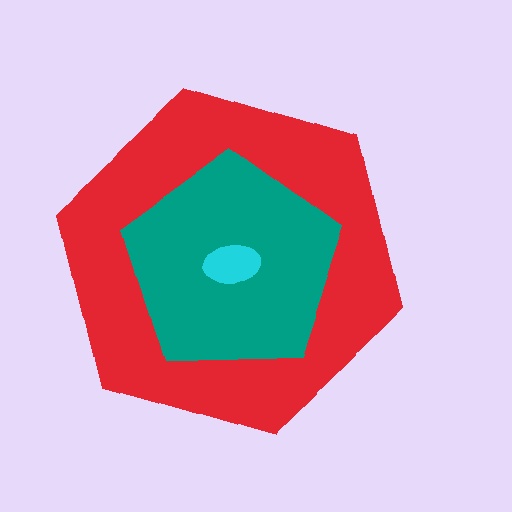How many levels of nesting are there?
3.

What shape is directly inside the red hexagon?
The teal pentagon.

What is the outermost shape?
The red hexagon.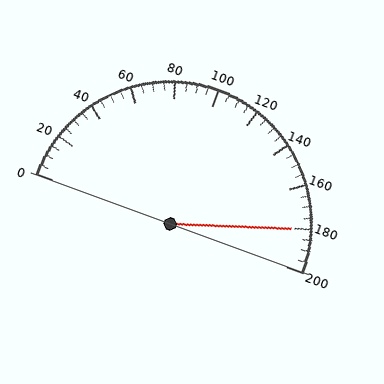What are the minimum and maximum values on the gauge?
The gauge ranges from 0 to 200.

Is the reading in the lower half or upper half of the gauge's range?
The reading is in the upper half of the range (0 to 200).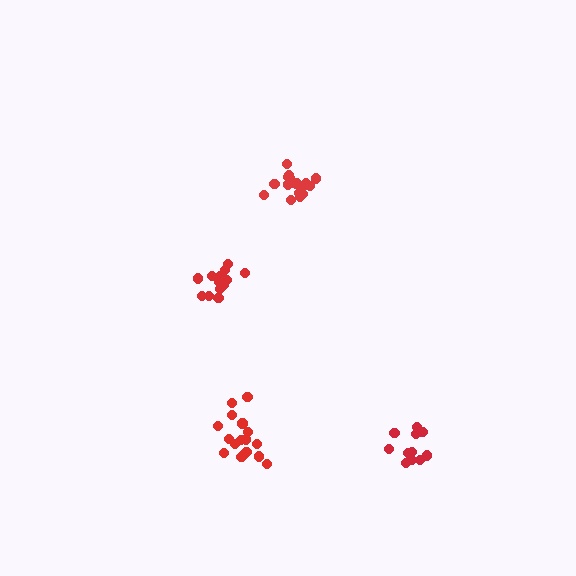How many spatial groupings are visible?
There are 4 spatial groupings.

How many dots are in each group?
Group 1: 18 dots, Group 2: 18 dots, Group 3: 13 dots, Group 4: 14 dots (63 total).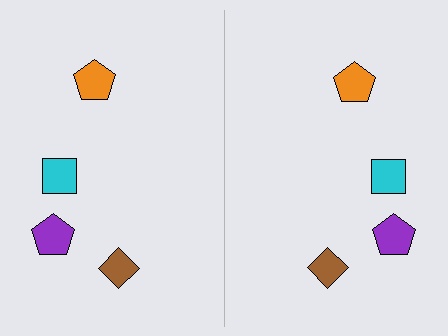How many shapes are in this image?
There are 8 shapes in this image.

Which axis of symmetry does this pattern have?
The pattern has a vertical axis of symmetry running through the center of the image.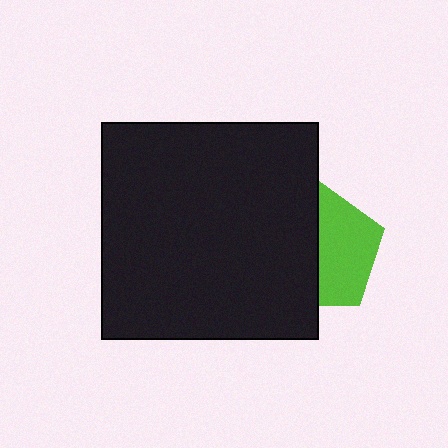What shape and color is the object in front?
The object in front is a black square.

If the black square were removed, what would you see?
You would see the complete lime pentagon.